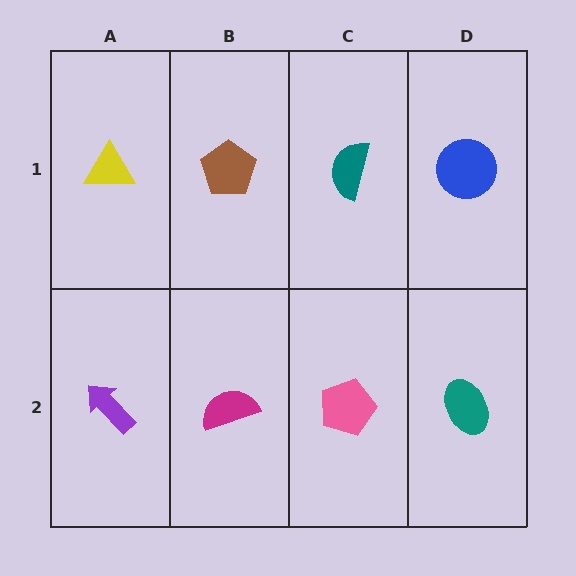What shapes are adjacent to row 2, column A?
A yellow triangle (row 1, column A), a magenta semicircle (row 2, column B).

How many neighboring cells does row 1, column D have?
2.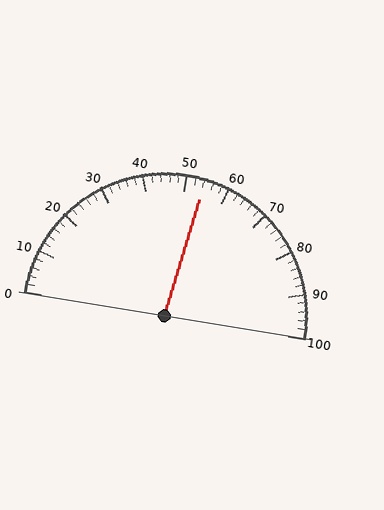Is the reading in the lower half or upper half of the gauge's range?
The reading is in the upper half of the range (0 to 100).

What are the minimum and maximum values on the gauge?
The gauge ranges from 0 to 100.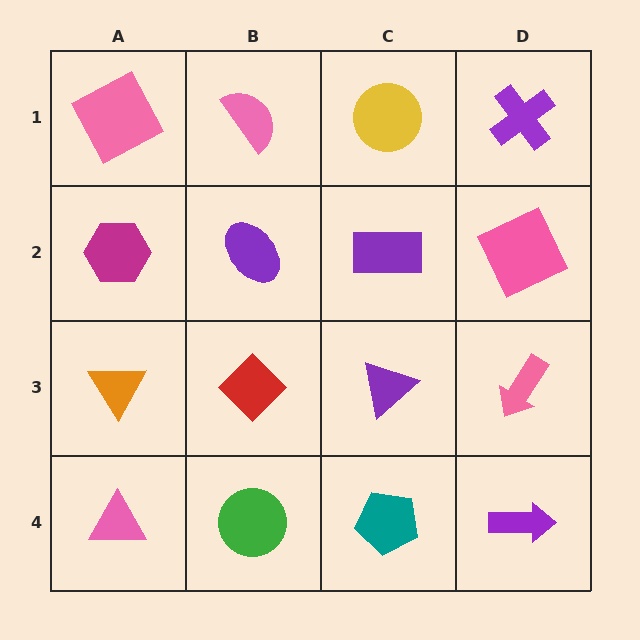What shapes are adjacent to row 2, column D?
A purple cross (row 1, column D), a pink arrow (row 3, column D), a purple rectangle (row 2, column C).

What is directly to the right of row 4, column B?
A teal pentagon.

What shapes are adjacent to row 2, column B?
A pink semicircle (row 1, column B), a red diamond (row 3, column B), a magenta hexagon (row 2, column A), a purple rectangle (row 2, column C).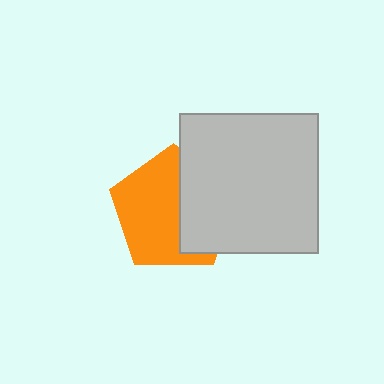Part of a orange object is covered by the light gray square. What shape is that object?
It is a pentagon.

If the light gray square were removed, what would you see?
You would see the complete orange pentagon.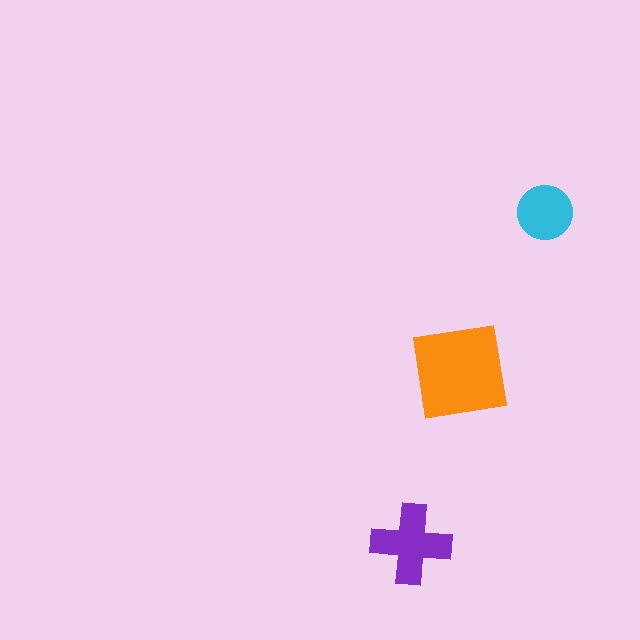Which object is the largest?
The orange square.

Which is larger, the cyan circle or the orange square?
The orange square.